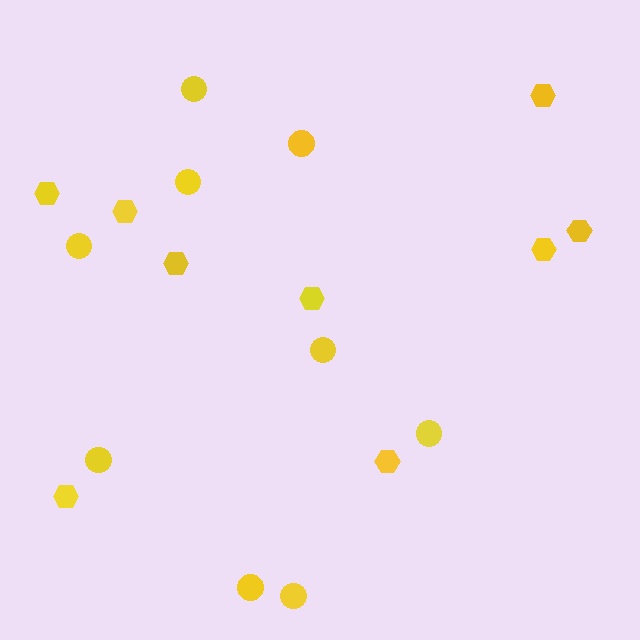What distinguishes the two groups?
There are 2 groups: one group of hexagons (9) and one group of circles (9).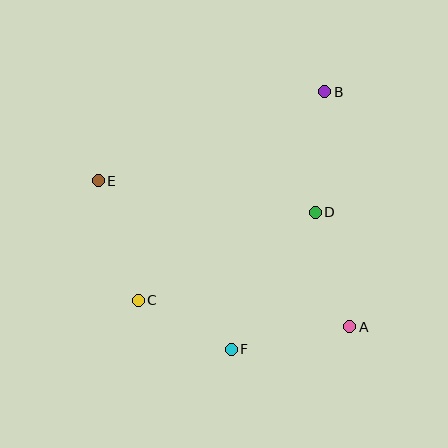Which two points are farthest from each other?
Points A and E are farthest from each other.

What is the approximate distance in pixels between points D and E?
The distance between D and E is approximately 219 pixels.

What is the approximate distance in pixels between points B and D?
The distance between B and D is approximately 121 pixels.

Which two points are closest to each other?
Points C and F are closest to each other.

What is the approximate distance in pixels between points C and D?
The distance between C and D is approximately 197 pixels.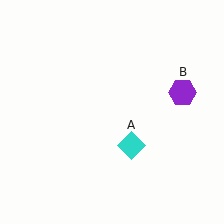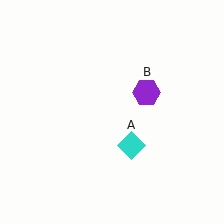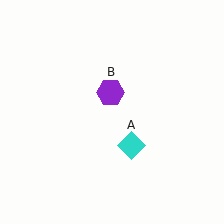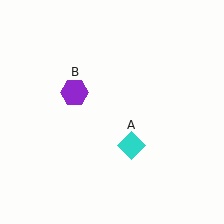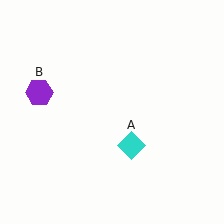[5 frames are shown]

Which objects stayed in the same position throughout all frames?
Cyan diamond (object A) remained stationary.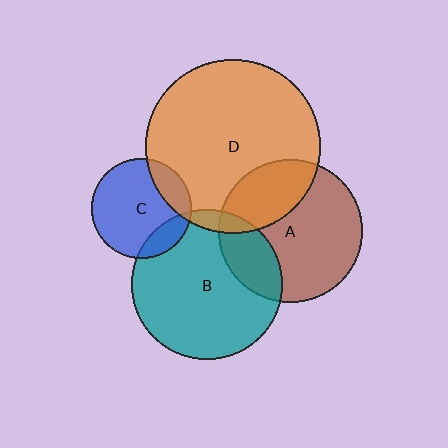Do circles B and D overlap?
Yes.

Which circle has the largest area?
Circle D (orange).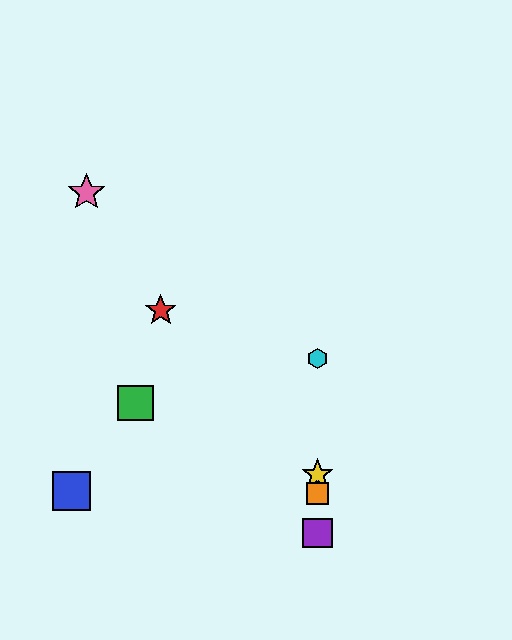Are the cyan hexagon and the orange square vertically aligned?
Yes, both are at x≈317.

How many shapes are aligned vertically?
4 shapes (the yellow star, the purple square, the orange square, the cyan hexagon) are aligned vertically.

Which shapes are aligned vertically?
The yellow star, the purple square, the orange square, the cyan hexagon are aligned vertically.